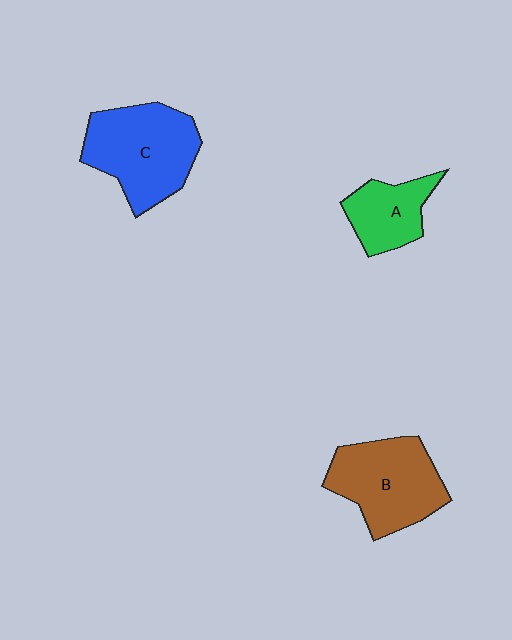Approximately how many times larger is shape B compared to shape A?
Approximately 1.7 times.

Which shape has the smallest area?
Shape A (green).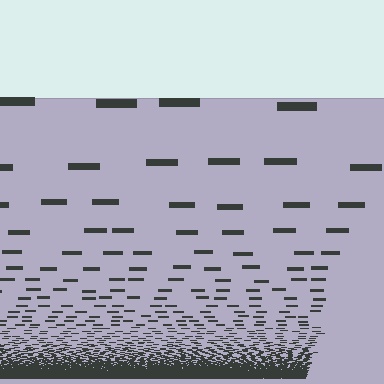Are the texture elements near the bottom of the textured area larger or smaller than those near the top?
Smaller. The gradient is inverted — elements near the bottom are smaller and denser.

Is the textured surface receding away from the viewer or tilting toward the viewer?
The surface appears to tilt toward the viewer. Texture elements get larger and sparser toward the top.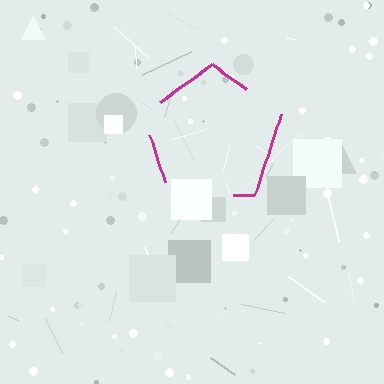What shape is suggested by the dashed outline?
The dashed outline suggests a pentagon.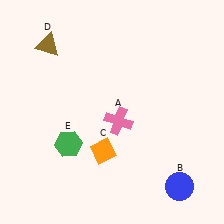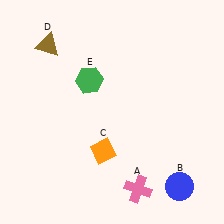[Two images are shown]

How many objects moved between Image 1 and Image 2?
2 objects moved between the two images.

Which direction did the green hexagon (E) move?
The green hexagon (E) moved up.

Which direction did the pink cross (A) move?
The pink cross (A) moved down.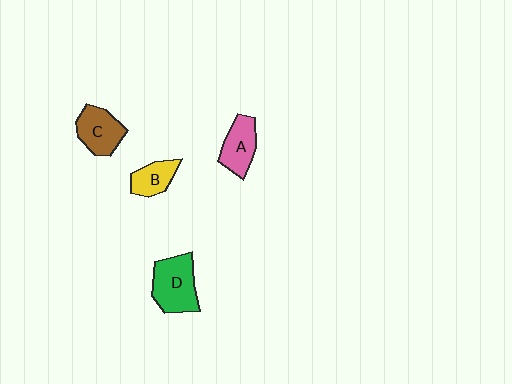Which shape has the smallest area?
Shape B (yellow).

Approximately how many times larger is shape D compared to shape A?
Approximately 1.3 times.